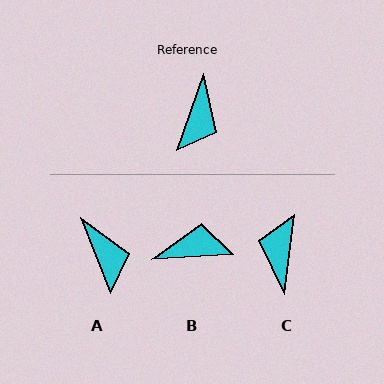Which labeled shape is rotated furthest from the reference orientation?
C, about 168 degrees away.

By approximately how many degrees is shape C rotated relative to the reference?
Approximately 168 degrees clockwise.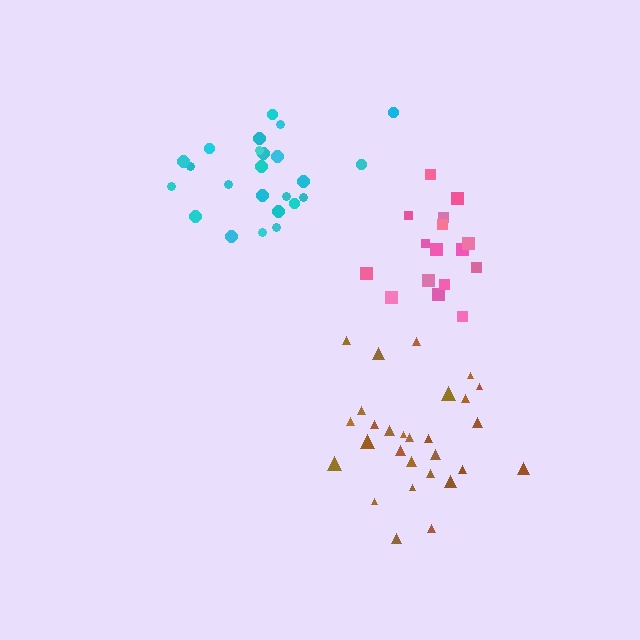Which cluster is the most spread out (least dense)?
Brown.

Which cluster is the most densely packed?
Cyan.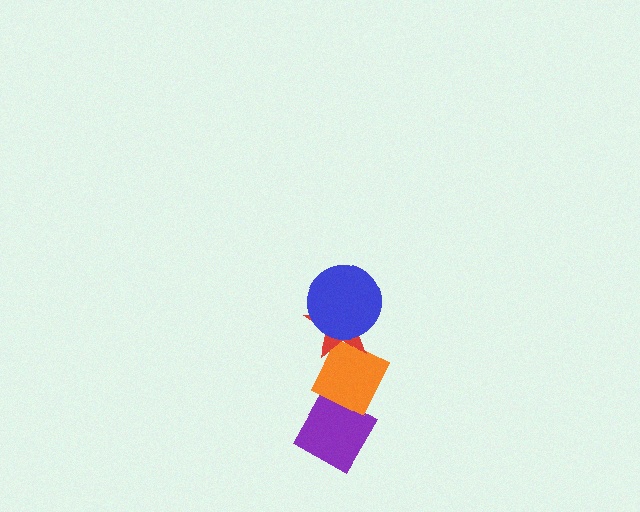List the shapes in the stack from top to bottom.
From top to bottom: the blue circle, the red star, the orange diamond, the purple diamond.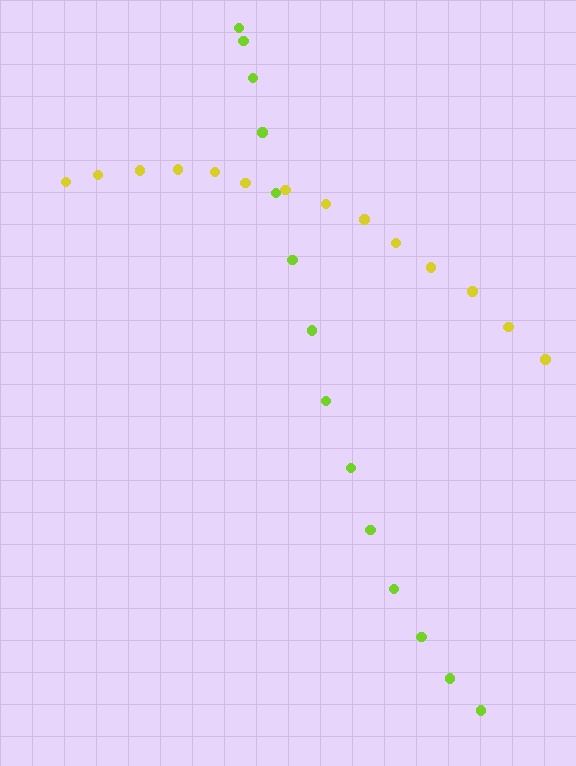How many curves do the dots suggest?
There are 2 distinct paths.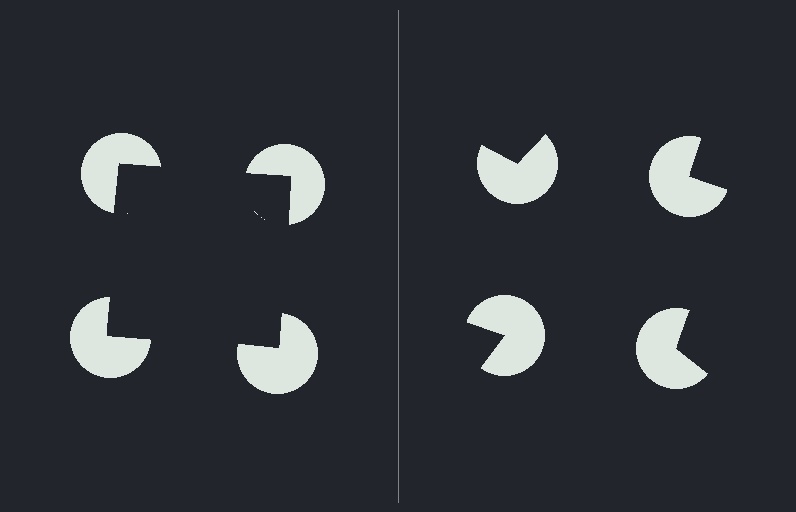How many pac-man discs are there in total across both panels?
8 — 4 on each side.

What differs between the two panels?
The pac-man discs are positioned identically on both sides; only the wedge orientations differ. On the left they align to a square; on the right they are misaligned.